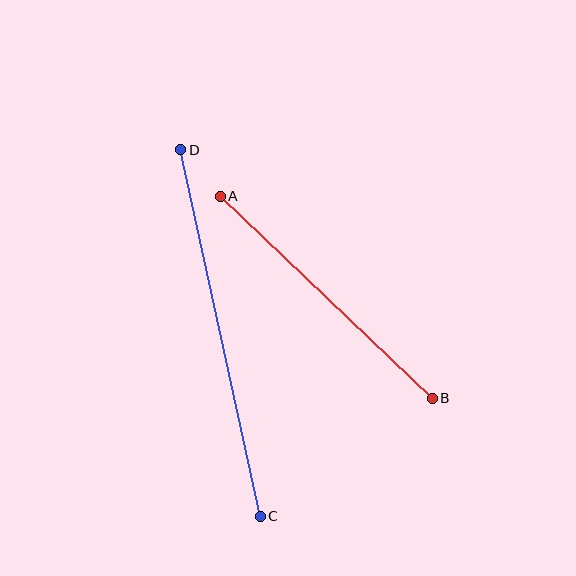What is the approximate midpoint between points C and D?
The midpoint is at approximately (220, 333) pixels.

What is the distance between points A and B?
The distance is approximately 293 pixels.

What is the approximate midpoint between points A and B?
The midpoint is at approximately (326, 297) pixels.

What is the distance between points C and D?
The distance is approximately 375 pixels.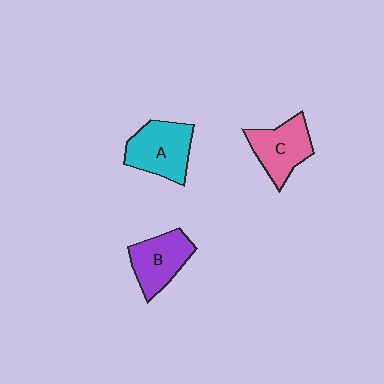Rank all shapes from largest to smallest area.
From largest to smallest: A (cyan), C (pink), B (purple).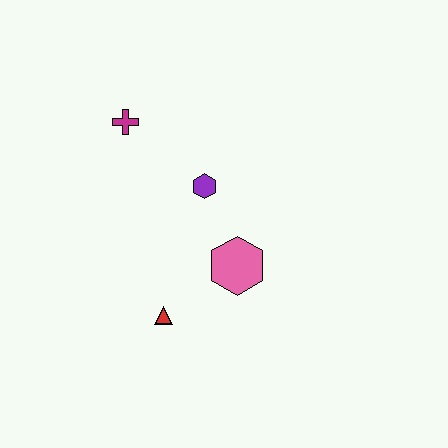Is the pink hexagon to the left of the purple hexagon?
No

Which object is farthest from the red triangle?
The magenta cross is farthest from the red triangle.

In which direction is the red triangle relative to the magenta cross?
The red triangle is below the magenta cross.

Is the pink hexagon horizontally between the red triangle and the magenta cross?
No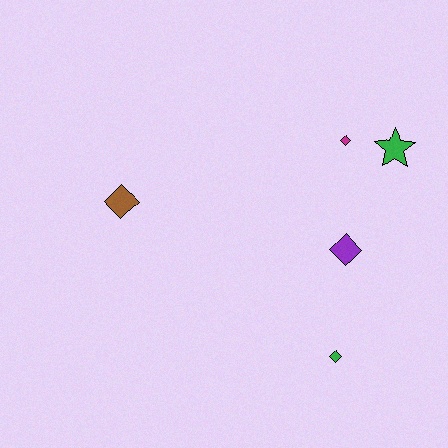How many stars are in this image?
There is 1 star.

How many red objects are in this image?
There are no red objects.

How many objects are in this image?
There are 5 objects.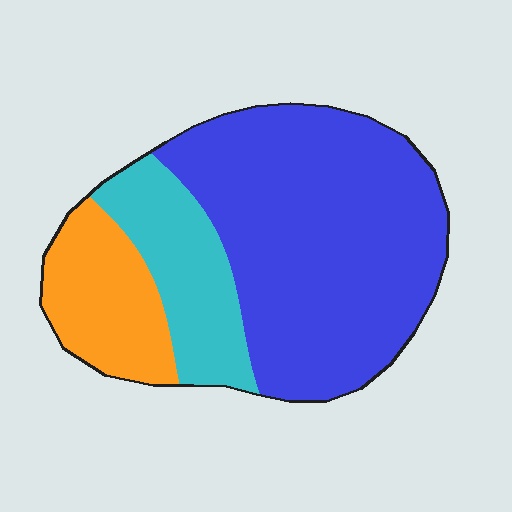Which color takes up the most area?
Blue, at roughly 60%.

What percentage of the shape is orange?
Orange takes up about one sixth (1/6) of the shape.